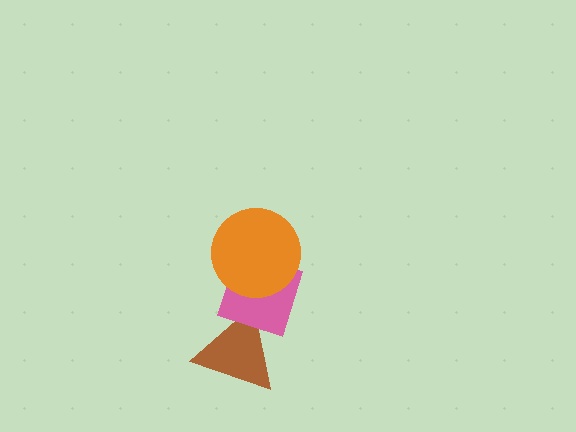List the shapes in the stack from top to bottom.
From top to bottom: the orange circle, the pink diamond, the brown triangle.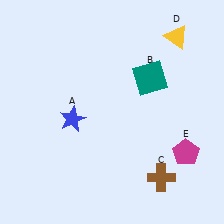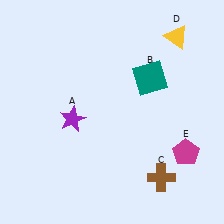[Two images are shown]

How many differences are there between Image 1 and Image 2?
There is 1 difference between the two images.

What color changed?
The star (A) changed from blue in Image 1 to purple in Image 2.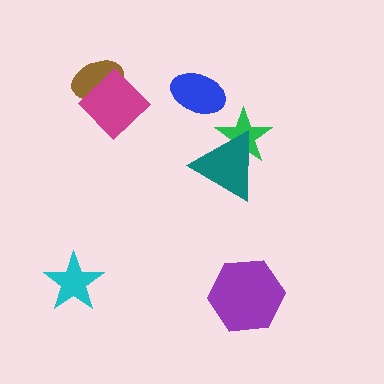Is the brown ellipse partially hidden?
Yes, it is partially covered by another shape.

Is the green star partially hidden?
Yes, it is partially covered by another shape.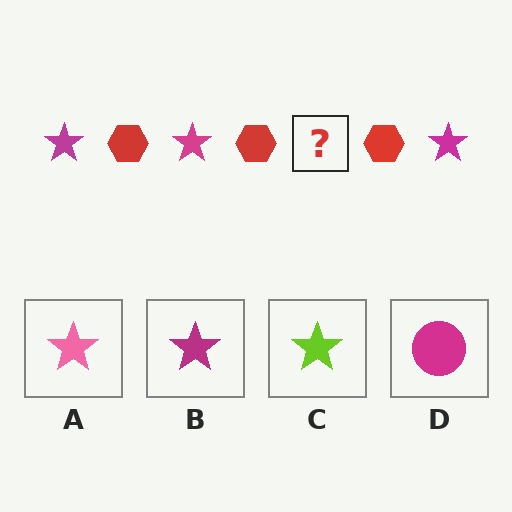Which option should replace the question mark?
Option B.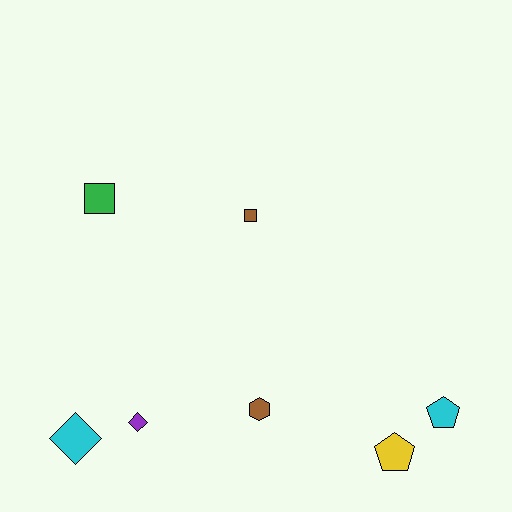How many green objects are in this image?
There is 1 green object.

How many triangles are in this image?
There are no triangles.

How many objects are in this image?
There are 7 objects.